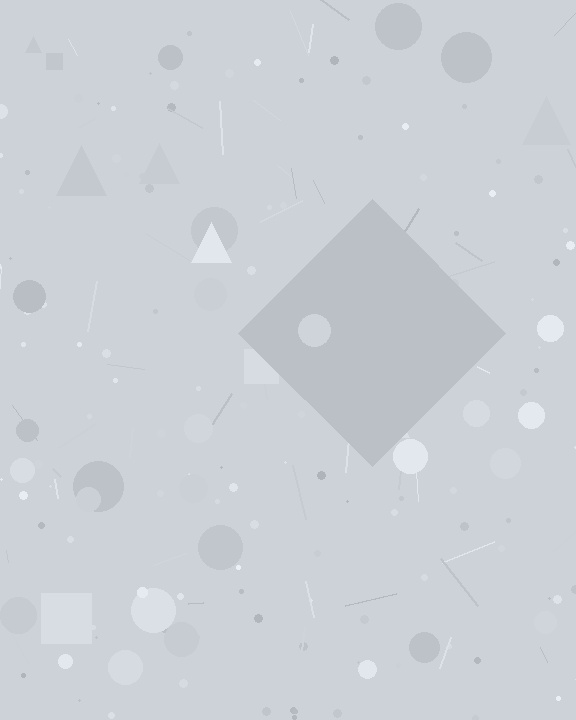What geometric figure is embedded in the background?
A diamond is embedded in the background.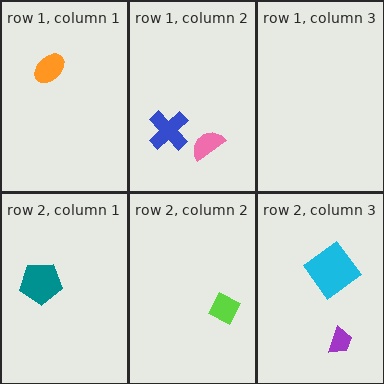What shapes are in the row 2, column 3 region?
The purple trapezoid, the cyan diamond.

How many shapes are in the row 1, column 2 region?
2.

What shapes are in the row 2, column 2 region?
The lime diamond.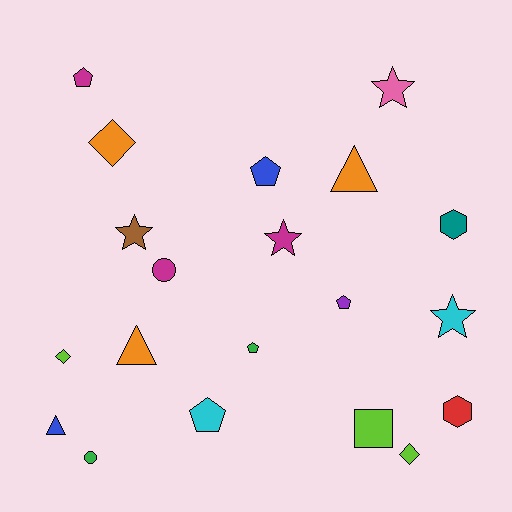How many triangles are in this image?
There are 3 triangles.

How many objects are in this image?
There are 20 objects.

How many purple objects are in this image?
There is 1 purple object.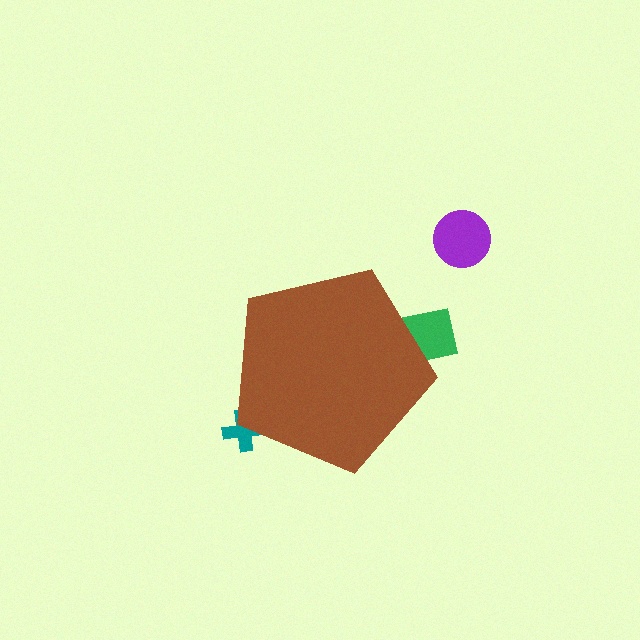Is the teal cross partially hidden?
Yes, the teal cross is partially hidden behind the brown pentagon.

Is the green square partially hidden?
Yes, the green square is partially hidden behind the brown pentagon.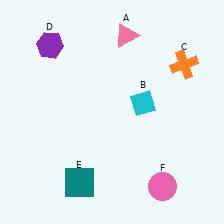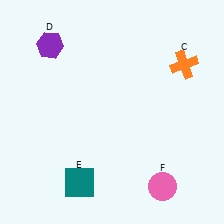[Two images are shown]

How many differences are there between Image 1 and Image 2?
There are 2 differences between the two images.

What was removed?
The cyan diamond (B), the pink triangle (A) were removed in Image 2.